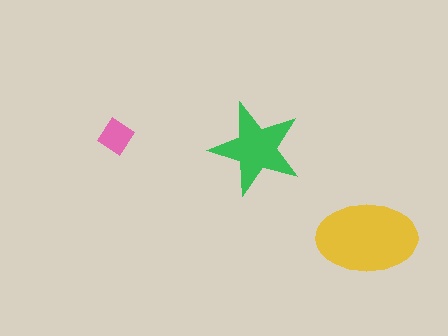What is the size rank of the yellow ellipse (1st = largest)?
1st.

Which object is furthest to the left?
The pink diamond is leftmost.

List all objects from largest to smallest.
The yellow ellipse, the green star, the pink diamond.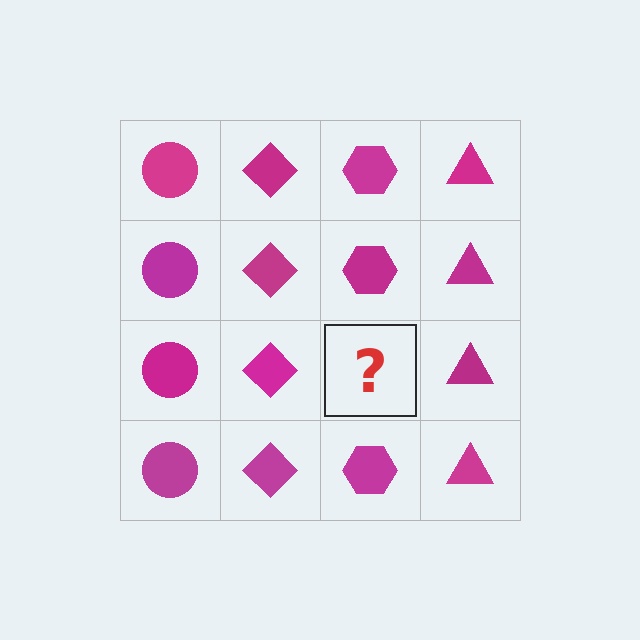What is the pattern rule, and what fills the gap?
The rule is that each column has a consistent shape. The gap should be filled with a magenta hexagon.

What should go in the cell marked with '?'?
The missing cell should contain a magenta hexagon.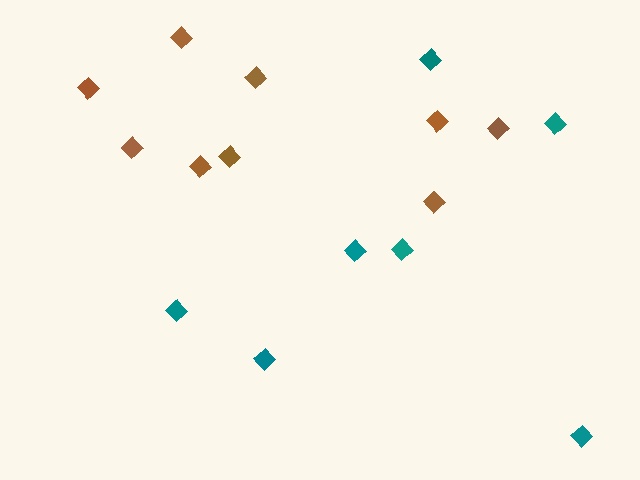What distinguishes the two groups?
There are 2 groups: one group of brown diamonds (9) and one group of teal diamonds (7).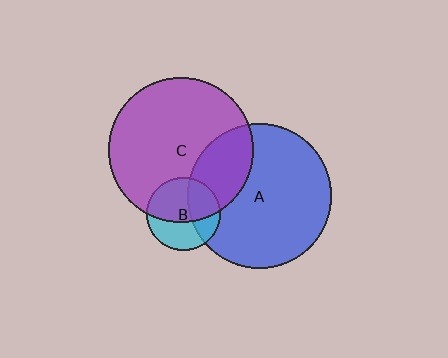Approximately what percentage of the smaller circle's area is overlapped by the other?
Approximately 60%.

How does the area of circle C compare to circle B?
Approximately 3.9 times.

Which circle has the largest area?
Circle C (purple).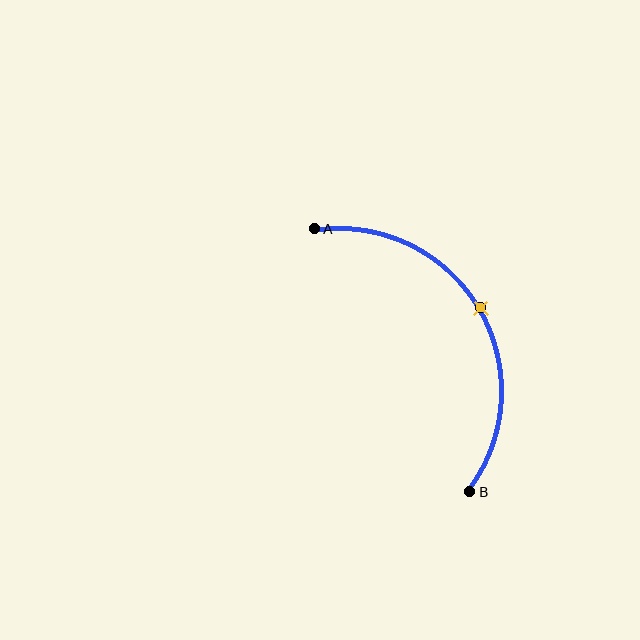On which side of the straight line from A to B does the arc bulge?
The arc bulges to the right of the straight line connecting A and B.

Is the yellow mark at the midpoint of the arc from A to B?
Yes. The yellow mark lies on the arc at equal arc-length from both A and B — it is the arc midpoint.